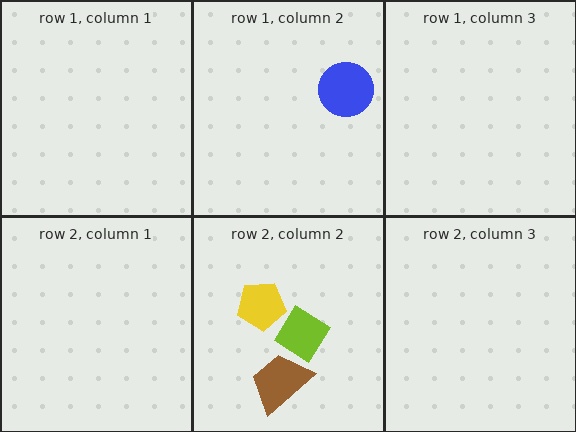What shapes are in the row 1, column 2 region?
The blue circle.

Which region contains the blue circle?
The row 1, column 2 region.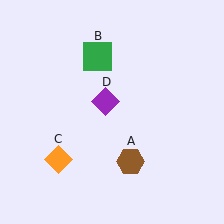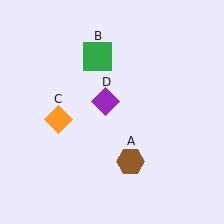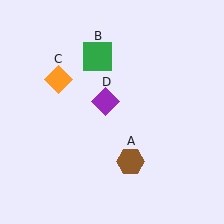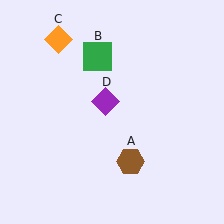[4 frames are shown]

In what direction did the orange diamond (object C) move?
The orange diamond (object C) moved up.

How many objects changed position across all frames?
1 object changed position: orange diamond (object C).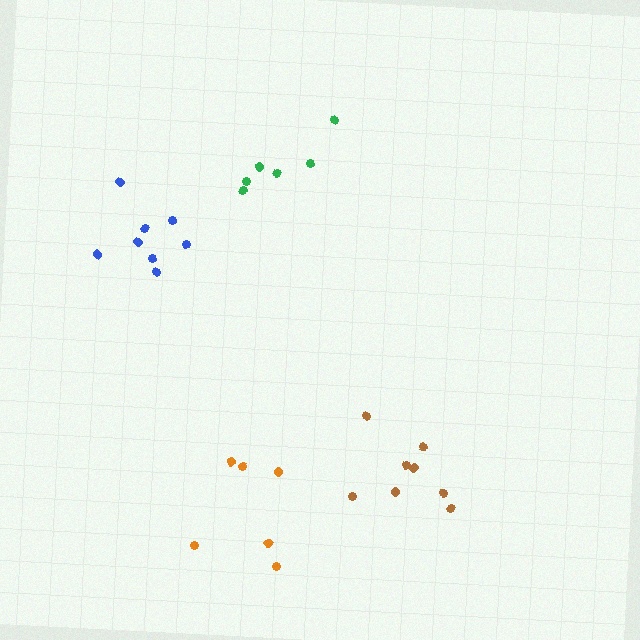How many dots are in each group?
Group 1: 6 dots, Group 2: 6 dots, Group 3: 8 dots, Group 4: 8 dots (28 total).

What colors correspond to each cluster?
The clusters are colored: green, orange, brown, blue.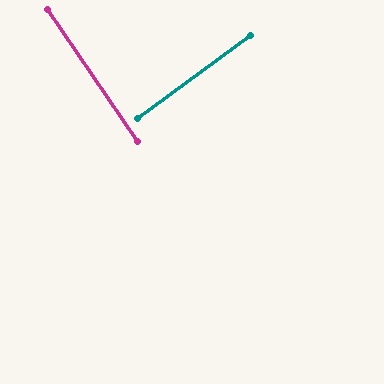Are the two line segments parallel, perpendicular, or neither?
Perpendicular — they meet at approximately 88°.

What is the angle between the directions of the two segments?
Approximately 88 degrees.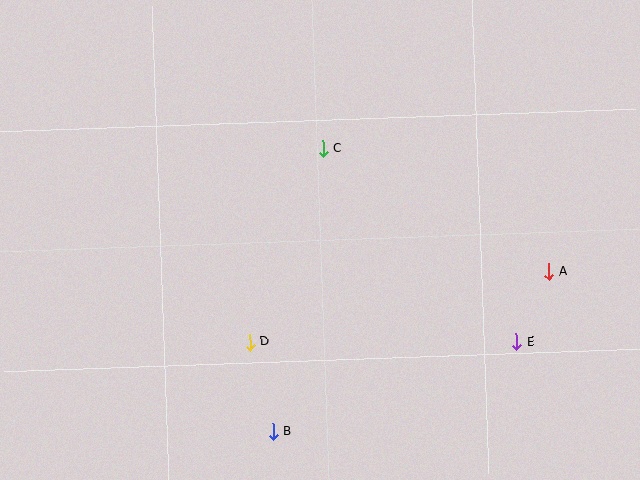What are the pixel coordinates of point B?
Point B is at (273, 432).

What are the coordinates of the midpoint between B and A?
The midpoint between B and A is at (411, 352).